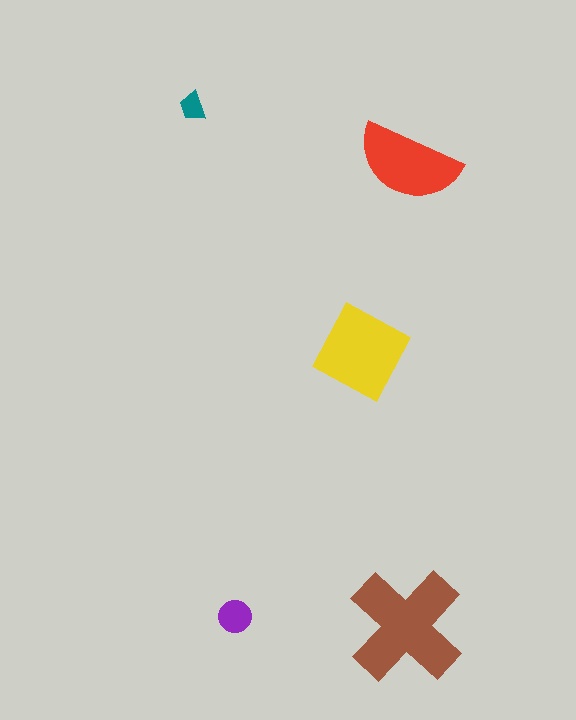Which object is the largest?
The brown cross.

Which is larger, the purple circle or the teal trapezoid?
The purple circle.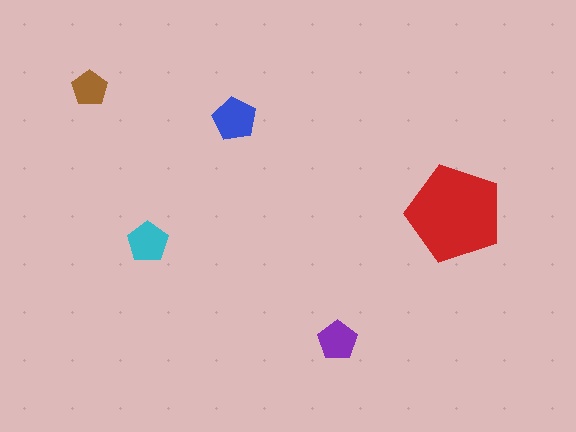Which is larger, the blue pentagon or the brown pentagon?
The blue one.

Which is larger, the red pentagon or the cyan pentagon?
The red one.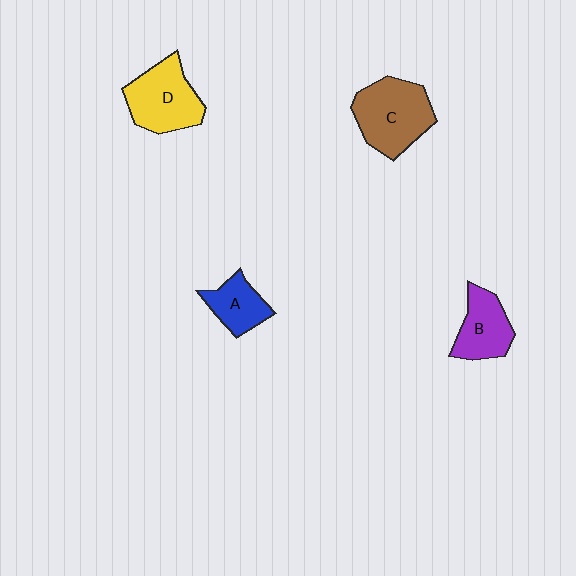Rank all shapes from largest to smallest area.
From largest to smallest: C (brown), D (yellow), B (purple), A (blue).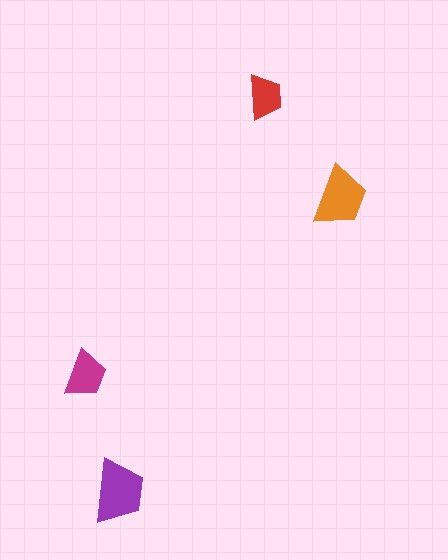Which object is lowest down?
The purple trapezoid is bottommost.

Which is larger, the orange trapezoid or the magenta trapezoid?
The orange one.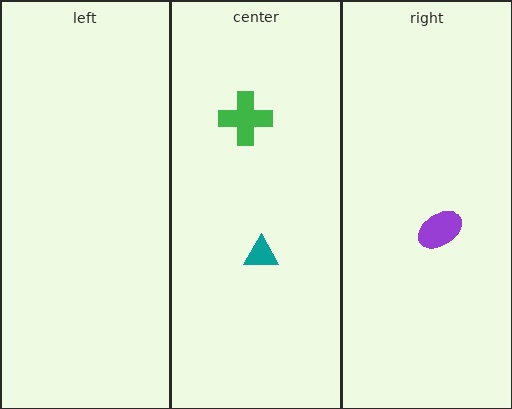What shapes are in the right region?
The purple ellipse.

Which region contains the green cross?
The center region.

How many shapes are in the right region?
1.